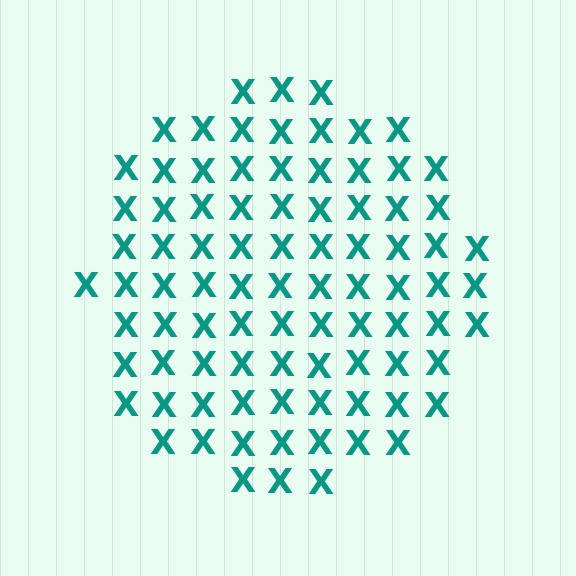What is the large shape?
The large shape is a circle.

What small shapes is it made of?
It is made of small letter X's.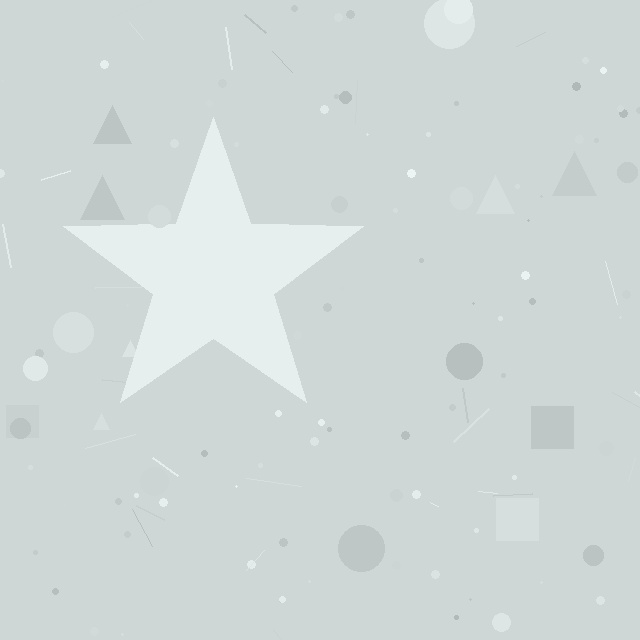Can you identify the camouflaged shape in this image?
The camouflaged shape is a star.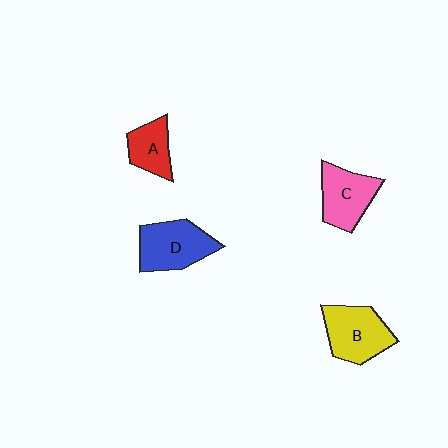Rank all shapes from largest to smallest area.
From largest to smallest: D (blue), B (yellow), C (pink), A (red).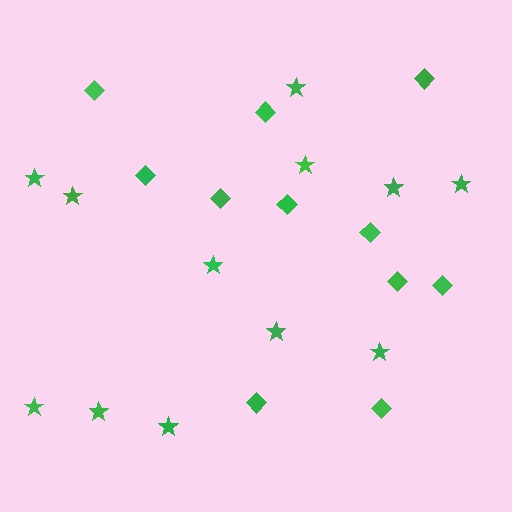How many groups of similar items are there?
There are 2 groups: one group of stars (12) and one group of diamonds (11).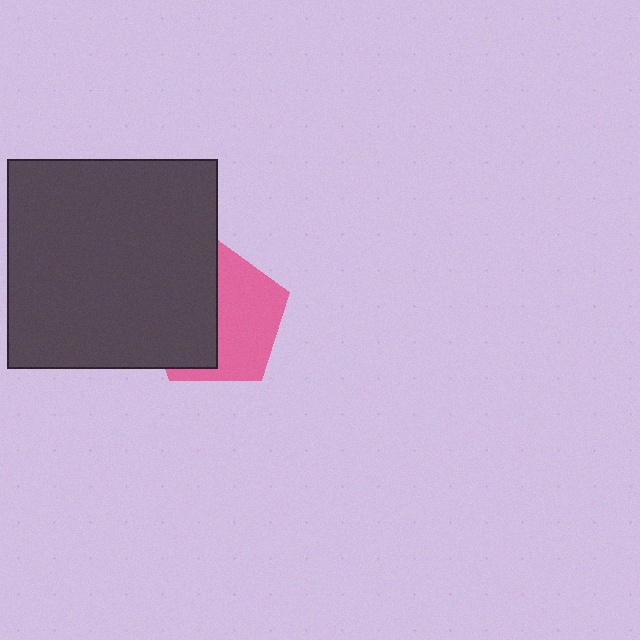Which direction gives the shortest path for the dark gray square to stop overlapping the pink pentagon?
Moving left gives the shortest separation.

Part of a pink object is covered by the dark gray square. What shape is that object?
It is a pentagon.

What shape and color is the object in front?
The object in front is a dark gray square.